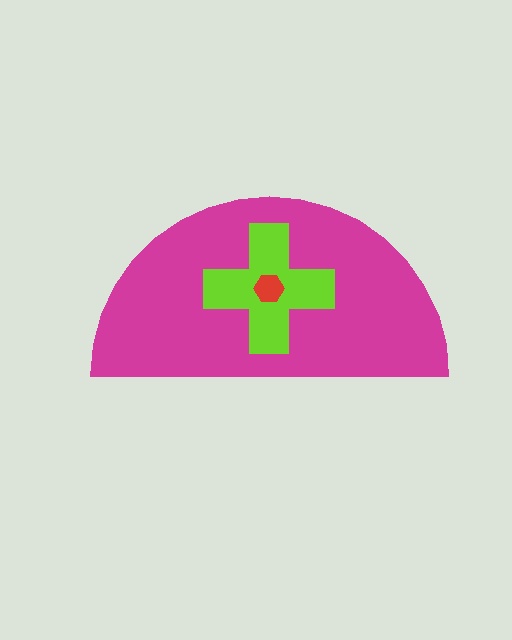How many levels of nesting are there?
3.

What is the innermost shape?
The red hexagon.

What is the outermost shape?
The magenta semicircle.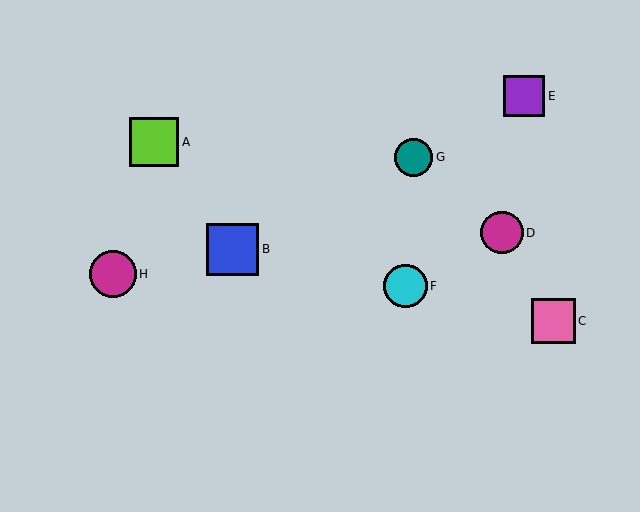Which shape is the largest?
The blue square (labeled B) is the largest.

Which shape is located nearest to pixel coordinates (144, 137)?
The lime square (labeled A) at (154, 142) is nearest to that location.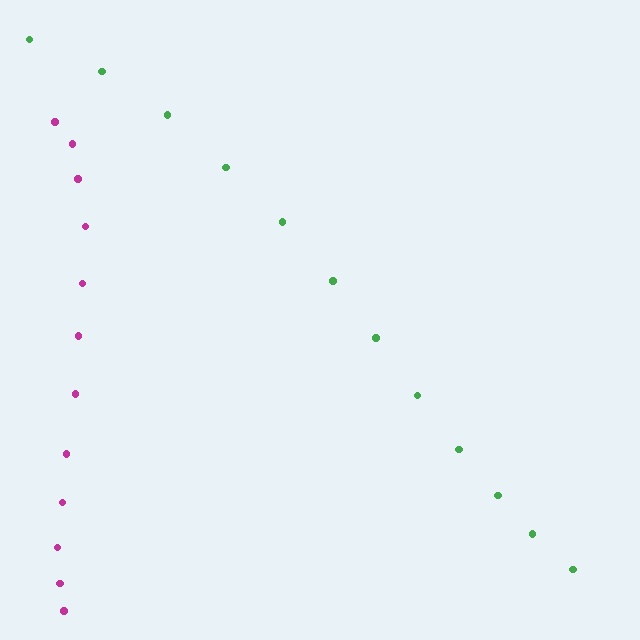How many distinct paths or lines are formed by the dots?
There are 2 distinct paths.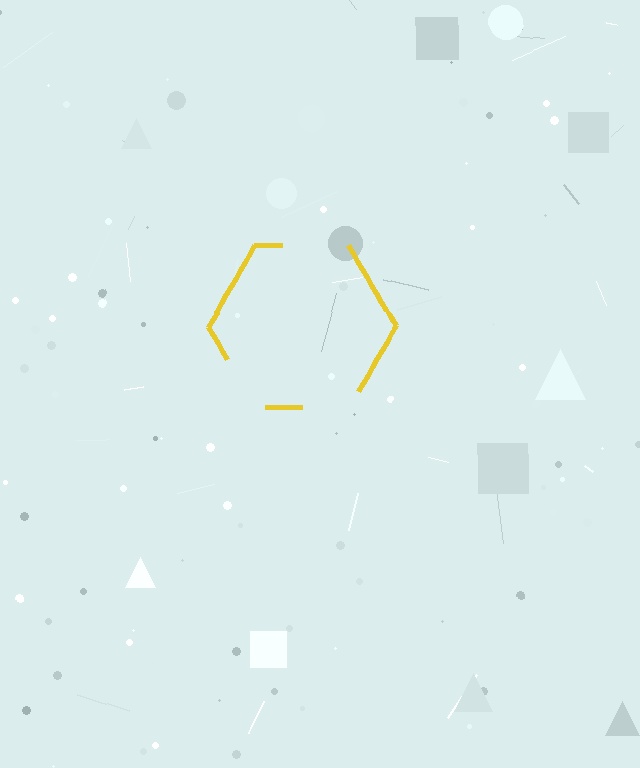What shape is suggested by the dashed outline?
The dashed outline suggests a hexagon.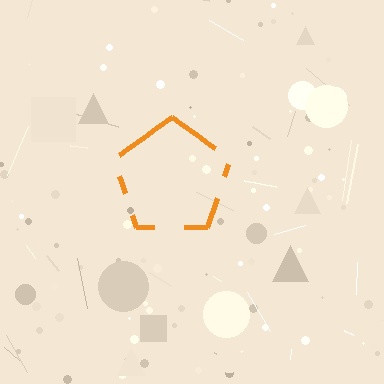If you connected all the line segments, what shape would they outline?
They would outline a pentagon.